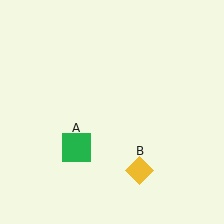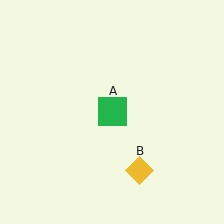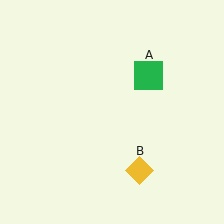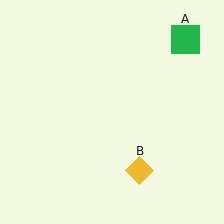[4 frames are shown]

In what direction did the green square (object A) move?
The green square (object A) moved up and to the right.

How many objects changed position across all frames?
1 object changed position: green square (object A).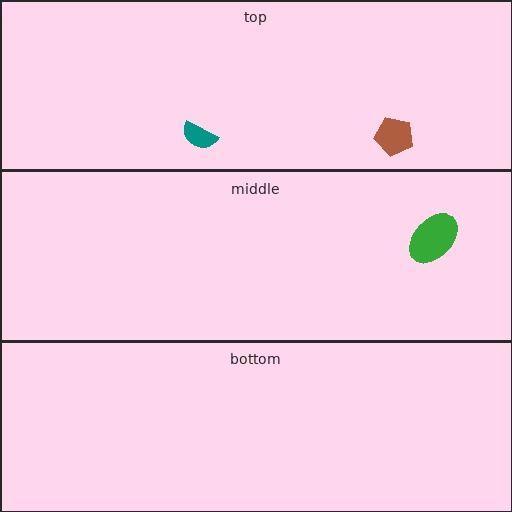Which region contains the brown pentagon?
The top region.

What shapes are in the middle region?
The green ellipse.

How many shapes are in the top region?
2.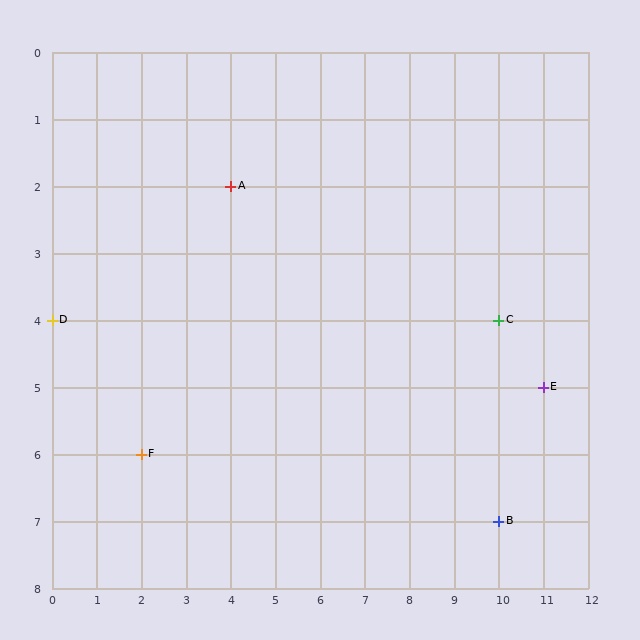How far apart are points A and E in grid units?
Points A and E are 7 columns and 3 rows apart (about 7.6 grid units diagonally).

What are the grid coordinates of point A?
Point A is at grid coordinates (4, 2).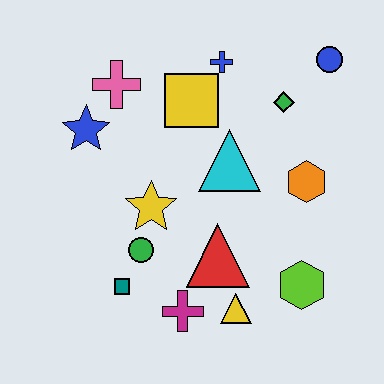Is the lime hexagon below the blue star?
Yes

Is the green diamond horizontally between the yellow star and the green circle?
No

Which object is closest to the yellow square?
The blue cross is closest to the yellow square.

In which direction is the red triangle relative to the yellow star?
The red triangle is to the right of the yellow star.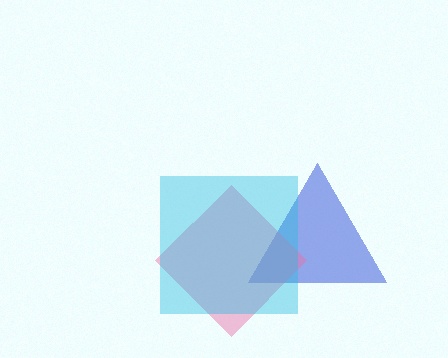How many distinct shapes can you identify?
There are 3 distinct shapes: a blue triangle, a pink diamond, a cyan square.